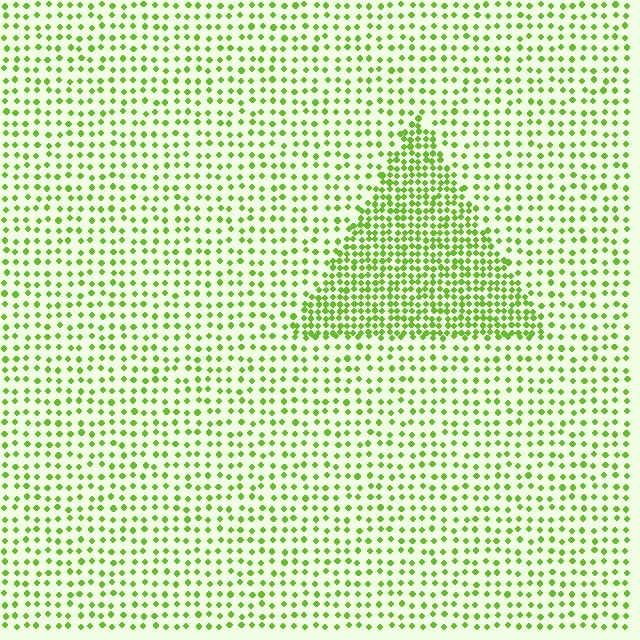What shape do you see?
I see a triangle.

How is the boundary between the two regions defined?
The boundary is defined by a change in element density (approximately 2.2x ratio). All elements are the same color, size, and shape.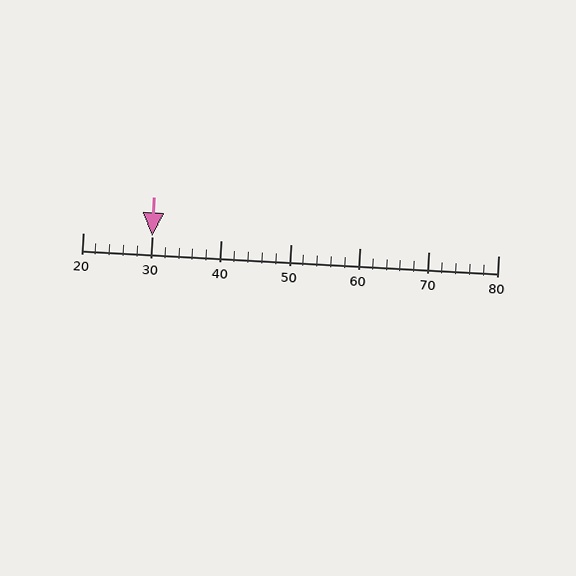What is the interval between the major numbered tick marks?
The major tick marks are spaced 10 units apart.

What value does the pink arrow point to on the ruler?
The pink arrow points to approximately 30.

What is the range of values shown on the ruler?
The ruler shows values from 20 to 80.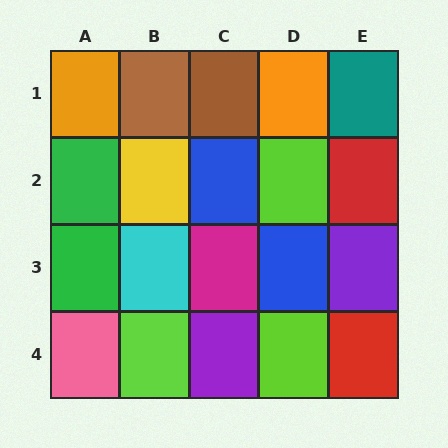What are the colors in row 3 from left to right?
Green, cyan, magenta, blue, purple.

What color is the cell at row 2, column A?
Green.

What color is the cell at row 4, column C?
Purple.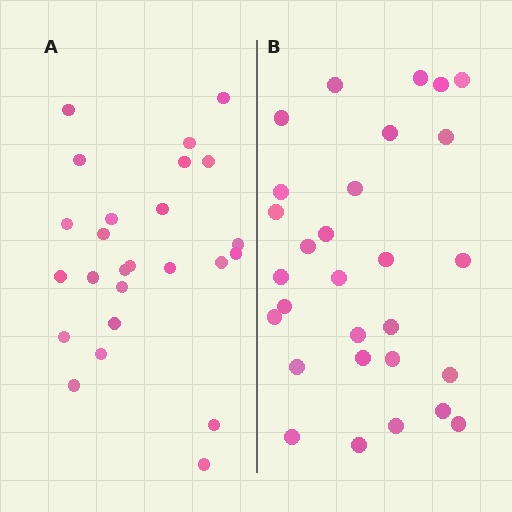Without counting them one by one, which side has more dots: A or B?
Region B (the right region) has more dots.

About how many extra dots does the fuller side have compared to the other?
Region B has about 4 more dots than region A.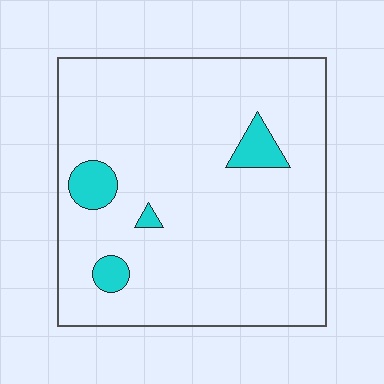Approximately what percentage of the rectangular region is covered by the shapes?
Approximately 5%.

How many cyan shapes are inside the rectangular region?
4.